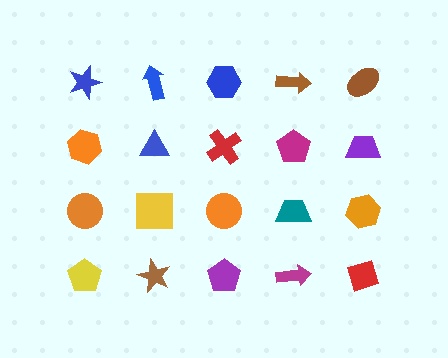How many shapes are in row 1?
5 shapes.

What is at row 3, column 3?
An orange circle.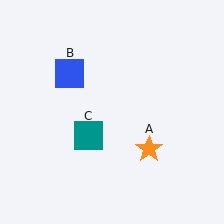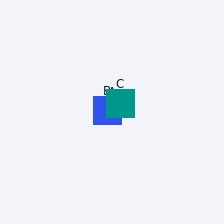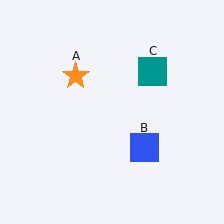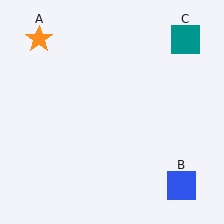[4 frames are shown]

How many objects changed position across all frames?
3 objects changed position: orange star (object A), blue square (object B), teal square (object C).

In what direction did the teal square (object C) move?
The teal square (object C) moved up and to the right.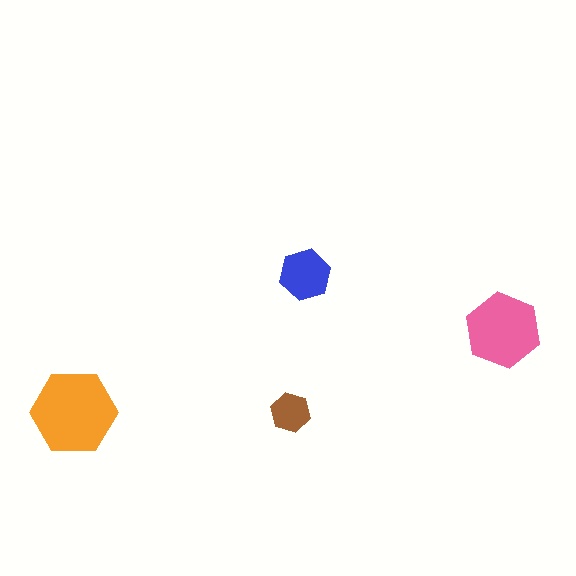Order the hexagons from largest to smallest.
the orange one, the pink one, the blue one, the brown one.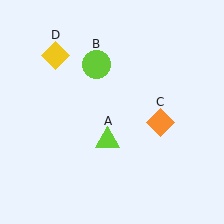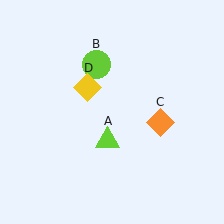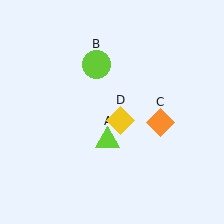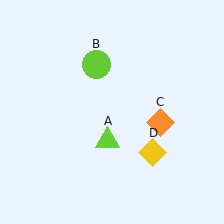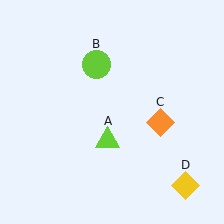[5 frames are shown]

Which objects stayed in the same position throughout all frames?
Lime triangle (object A) and lime circle (object B) and orange diamond (object C) remained stationary.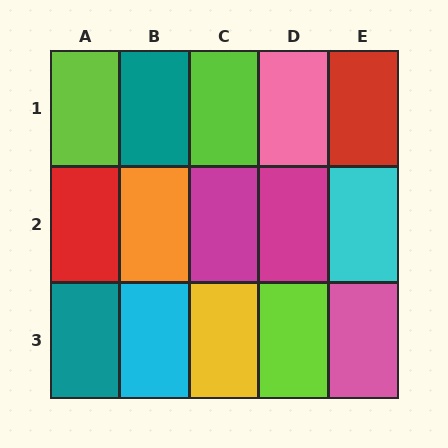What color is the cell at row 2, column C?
Magenta.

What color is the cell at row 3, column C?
Yellow.